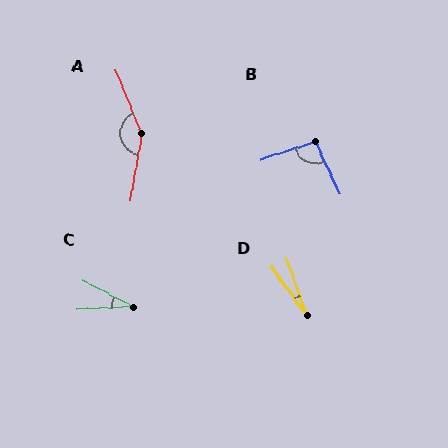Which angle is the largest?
A, at approximately 148 degrees.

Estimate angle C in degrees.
Approximately 30 degrees.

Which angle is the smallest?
D, at approximately 15 degrees.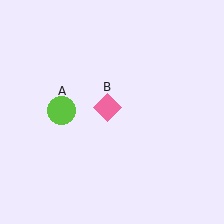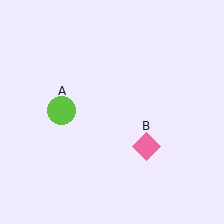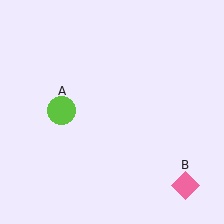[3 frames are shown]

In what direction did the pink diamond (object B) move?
The pink diamond (object B) moved down and to the right.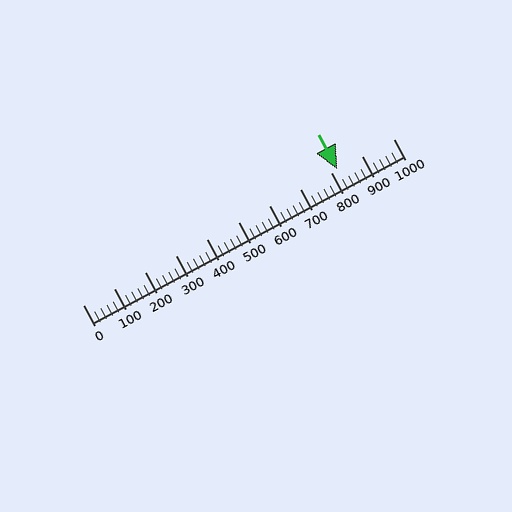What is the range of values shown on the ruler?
The ruler shows values from 0 to 1000.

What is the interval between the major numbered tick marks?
The major tick marks are spaced 100 units apart.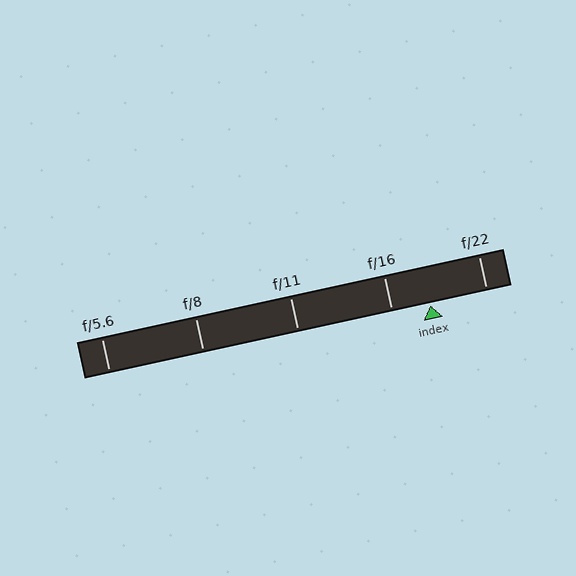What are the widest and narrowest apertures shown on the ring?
The widest aperture shown is f/5.6 and the narrowest is f/22.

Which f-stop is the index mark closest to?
The index mark is closest to f/16.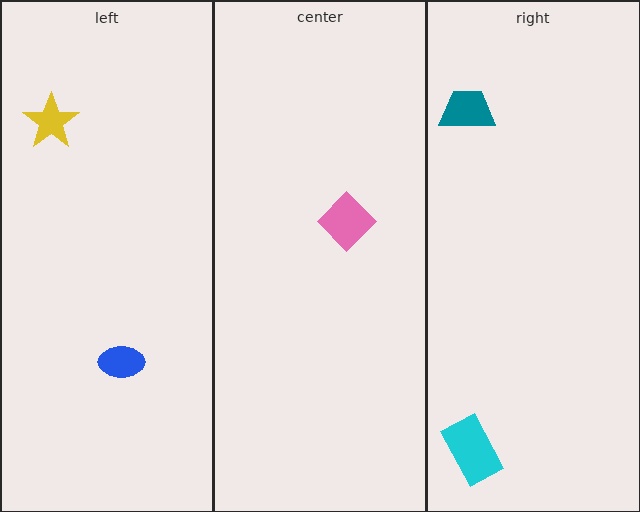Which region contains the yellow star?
The left region.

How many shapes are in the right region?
2.